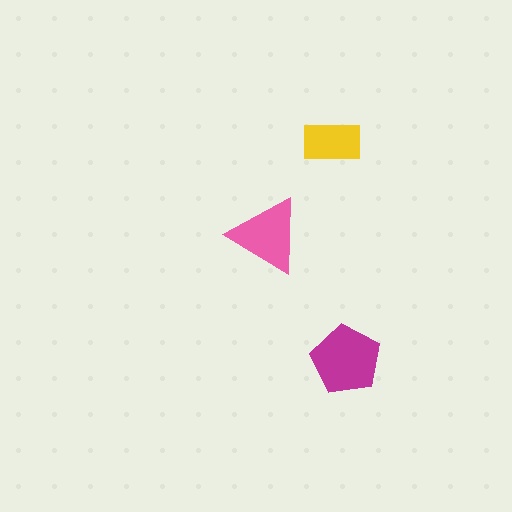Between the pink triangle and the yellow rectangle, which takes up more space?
The pink triangle.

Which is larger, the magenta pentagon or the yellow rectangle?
The magenta pentagon.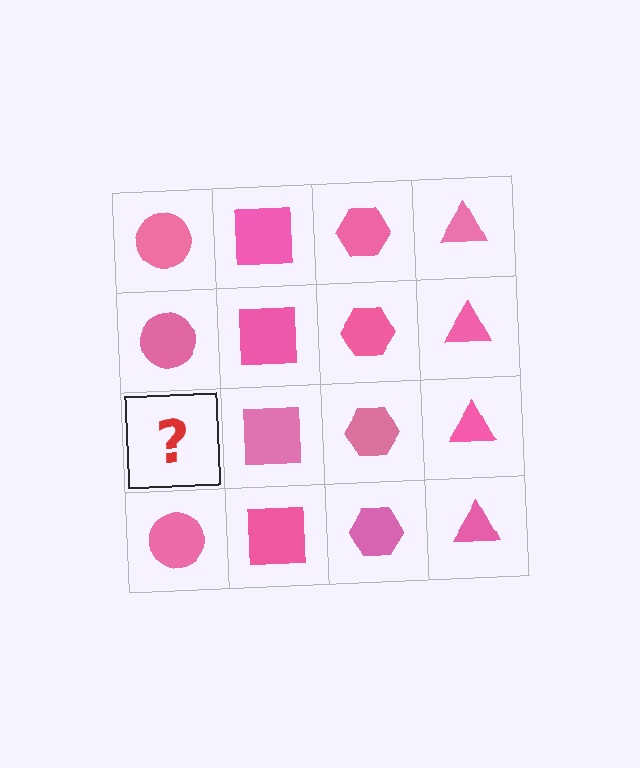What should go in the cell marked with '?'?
The missing cell should contain a pink circle.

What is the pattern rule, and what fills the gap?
The rule is that each column has a consistent shape. The gap should be filled with a pink circle.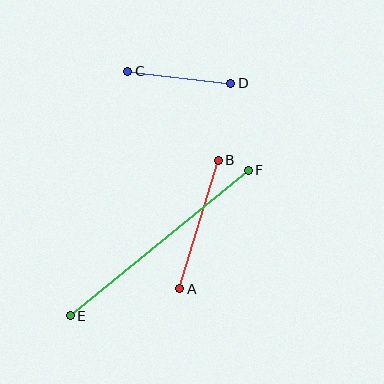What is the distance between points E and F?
The distance is approximately 230 pixels.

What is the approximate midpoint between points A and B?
The midpoint is at approximately (199, 224) pixels.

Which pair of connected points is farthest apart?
Points E and F are farthest apart.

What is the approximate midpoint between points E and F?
The midpoint is at approximately (159, 243) pixels.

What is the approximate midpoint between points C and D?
The midpoint is at approximately (179, 77) pixels.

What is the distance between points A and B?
The distance is approximately 134 pixels.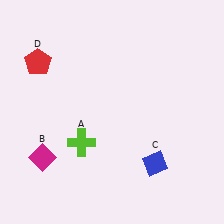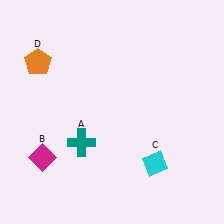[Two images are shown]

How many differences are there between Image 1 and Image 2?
There are 3 differences between the two images.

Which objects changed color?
A changed from lime to teal. C changed from blue to cyan. D changed from red to orange.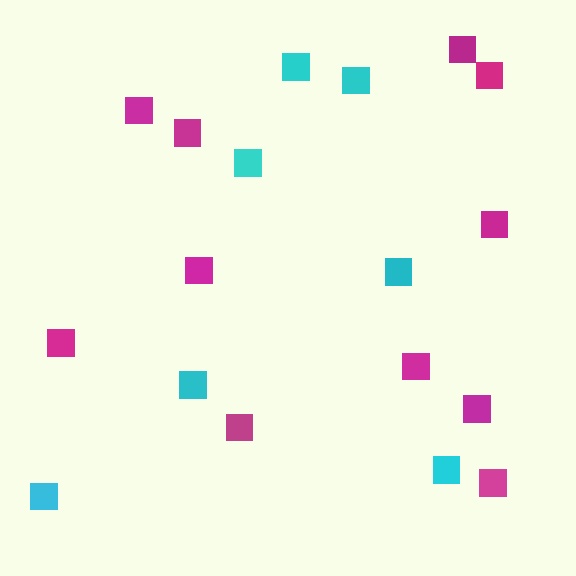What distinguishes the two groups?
There are 2 groups: one group of cyan squares (7) and one group of magenta squares (11).